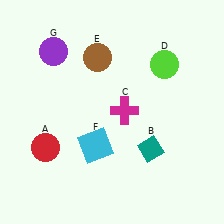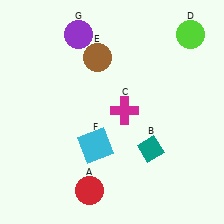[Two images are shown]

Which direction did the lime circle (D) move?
The lime circle (D) moved up.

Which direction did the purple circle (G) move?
The purple circle (G) moved right.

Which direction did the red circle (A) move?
The red circle (A) moved right.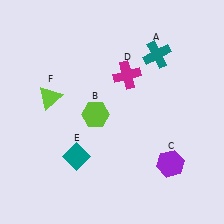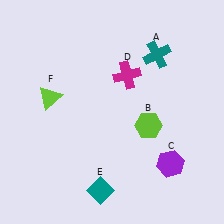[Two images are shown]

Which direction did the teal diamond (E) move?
The teal diamond (E) moved down.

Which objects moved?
The objects that moved are: the lime hexagon (B), the teal diamond (E).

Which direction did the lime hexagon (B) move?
The lime hexagon (B) moved right.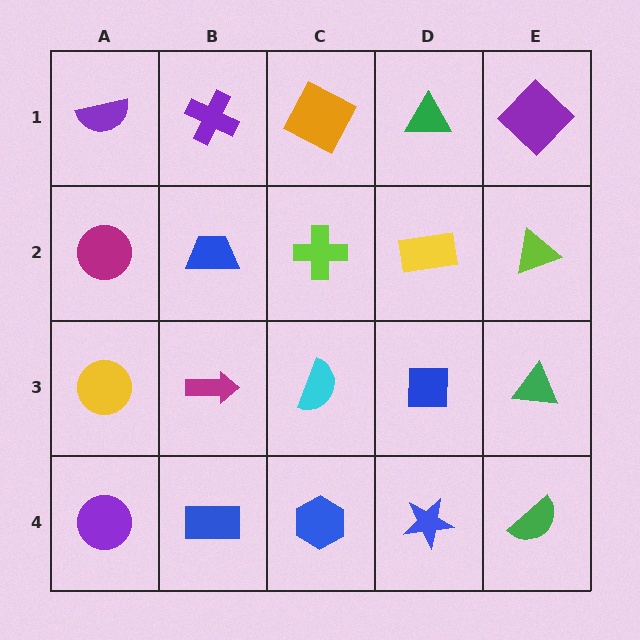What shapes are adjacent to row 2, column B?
A purple cross (row 1, column B), a magenta arrow (row 3, column B), a magenta circle (row 2, column A), a lime cross (row 2, column C).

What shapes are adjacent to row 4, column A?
A yellow circle (row 3, column A), a blue rectangle (row 4, column B).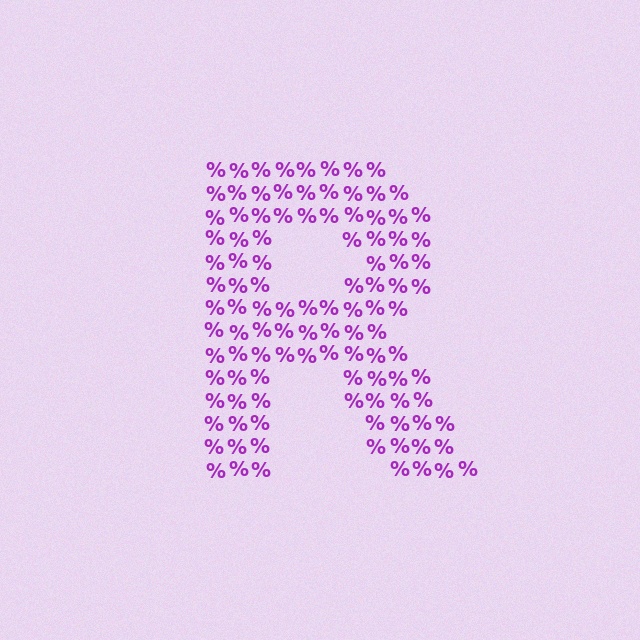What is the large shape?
The large shape is the letter R.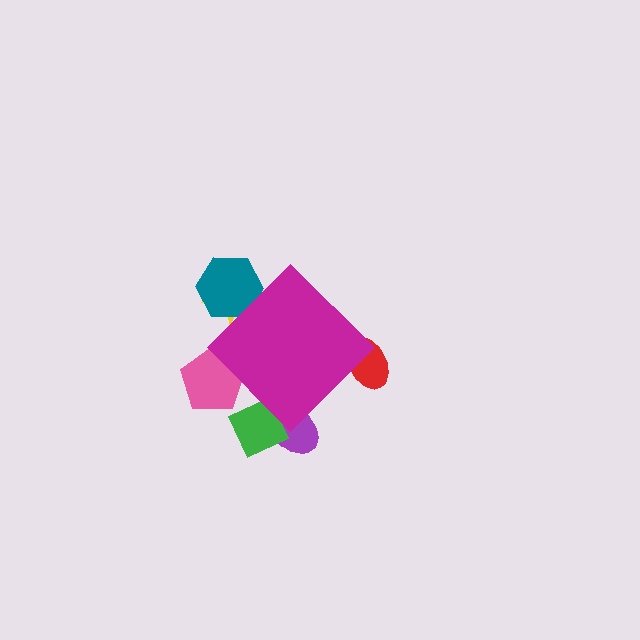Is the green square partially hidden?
Yes, the green square is partially hidden behind the magenta diamond.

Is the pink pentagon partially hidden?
Yes, the pink pentagon is partially hidden behind the magenta diamond.